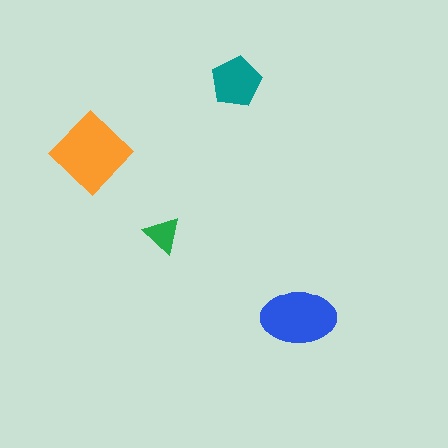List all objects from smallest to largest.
The green triangle, the teal pentagon, the blue ellipse, the orange diamond.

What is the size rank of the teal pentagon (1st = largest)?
3rd.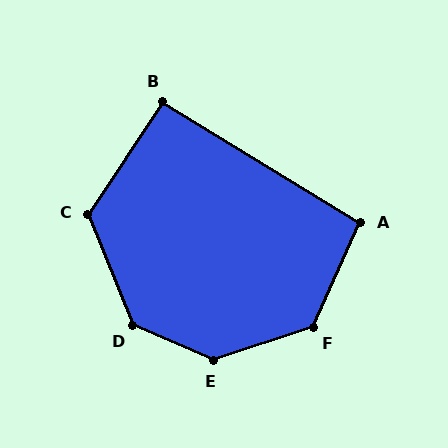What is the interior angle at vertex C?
Approximately 124 degrees (obtuse).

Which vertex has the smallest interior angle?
B, at approximately 92 degrees.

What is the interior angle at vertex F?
Approximately 133 degrees (obtuse).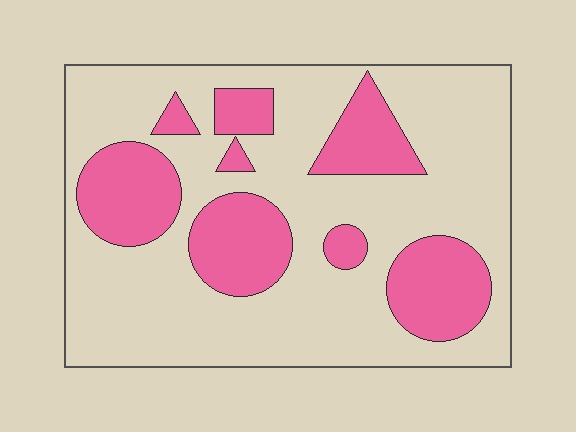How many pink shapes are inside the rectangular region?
8.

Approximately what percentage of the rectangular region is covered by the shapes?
Approximately 30%.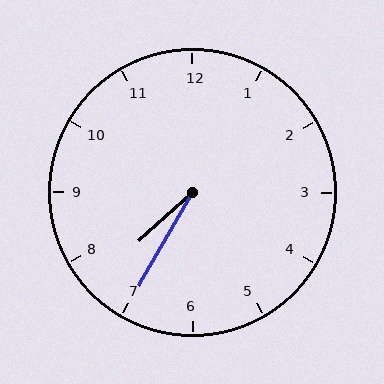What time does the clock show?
7:35.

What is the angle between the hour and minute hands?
Approximately 18 degrees.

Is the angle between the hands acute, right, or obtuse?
It is acute.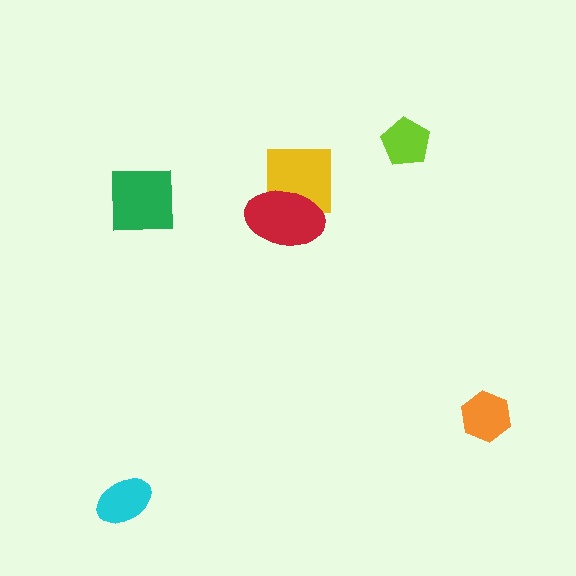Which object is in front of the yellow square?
The red ellipse is in front of the yellow square.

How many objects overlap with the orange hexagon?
0 objects overlap with the orange hexagon.